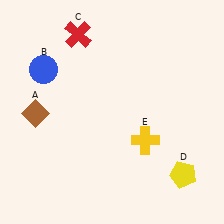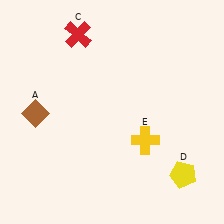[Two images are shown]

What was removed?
The blue circle (B) was removed in Image 2.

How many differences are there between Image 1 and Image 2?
There is 1 difference between the two images.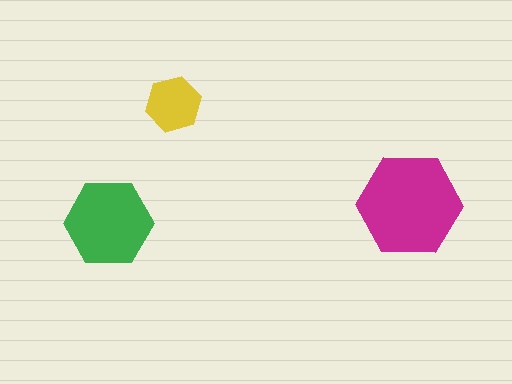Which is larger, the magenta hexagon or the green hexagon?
The magenta one.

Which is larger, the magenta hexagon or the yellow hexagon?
The magenta one.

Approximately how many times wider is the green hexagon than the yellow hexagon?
About 1.5 times wider.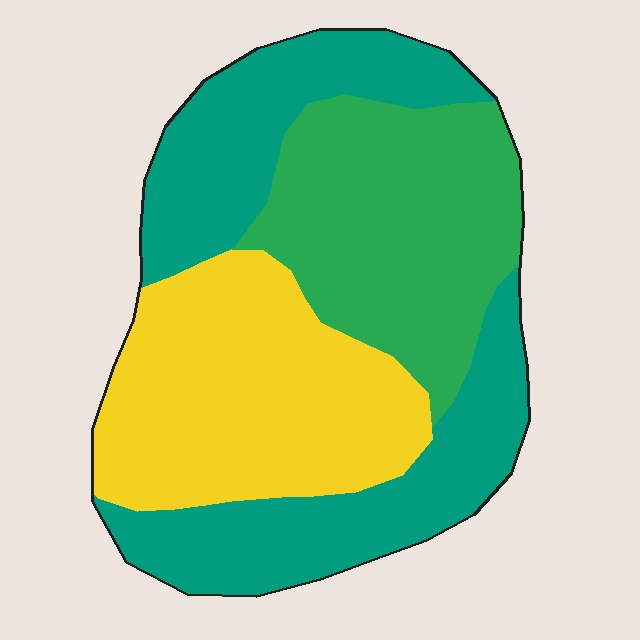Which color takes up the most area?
Teal, at roughly 40%.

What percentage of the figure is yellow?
Yellow covers roughly 30% of the figure.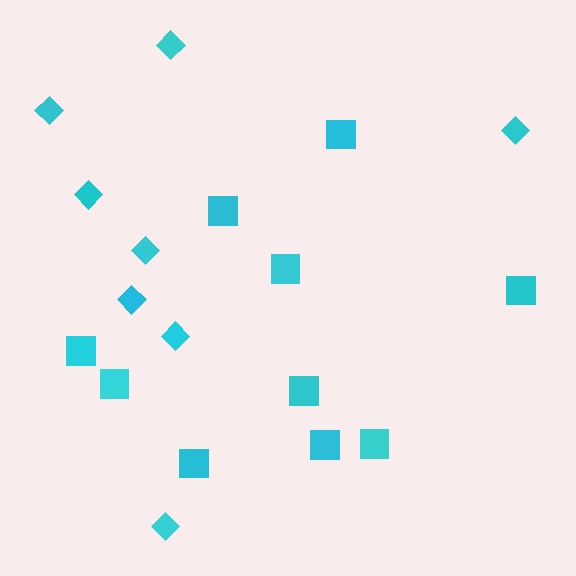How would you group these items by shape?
There are 2 groups: one group of diamonds (8) and one group of squares (10).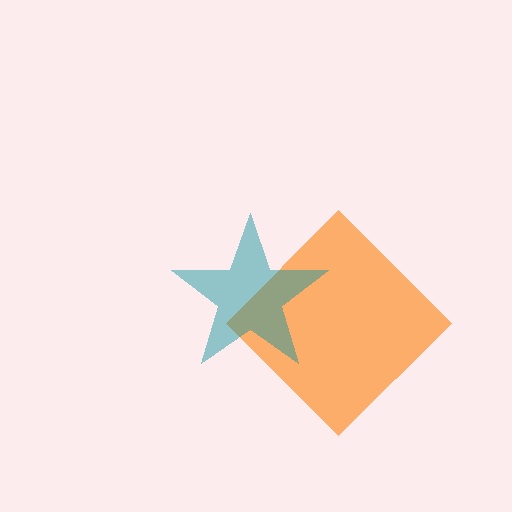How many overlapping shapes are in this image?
There are 2 overlapping shapes in the image.